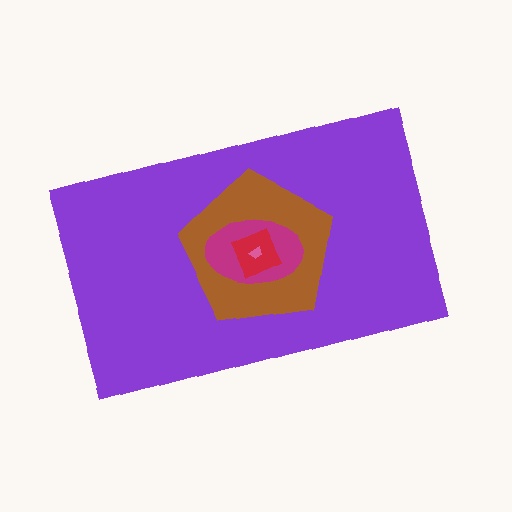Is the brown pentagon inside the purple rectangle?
Yes.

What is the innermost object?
The pink trapezoid.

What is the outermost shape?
The purple rectangle.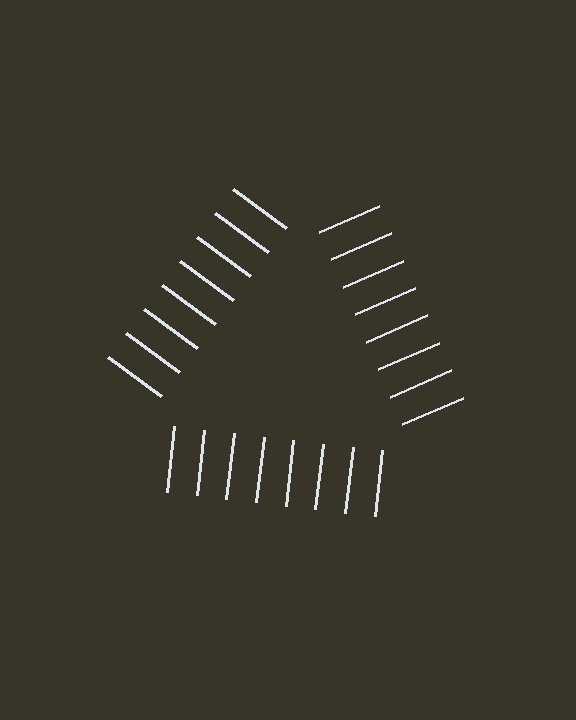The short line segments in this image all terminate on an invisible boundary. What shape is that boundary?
An illusory triangle — the line segments terminate on its edges but no continuous stroke is drawn.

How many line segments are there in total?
24 — 8 along each of the 3 edges.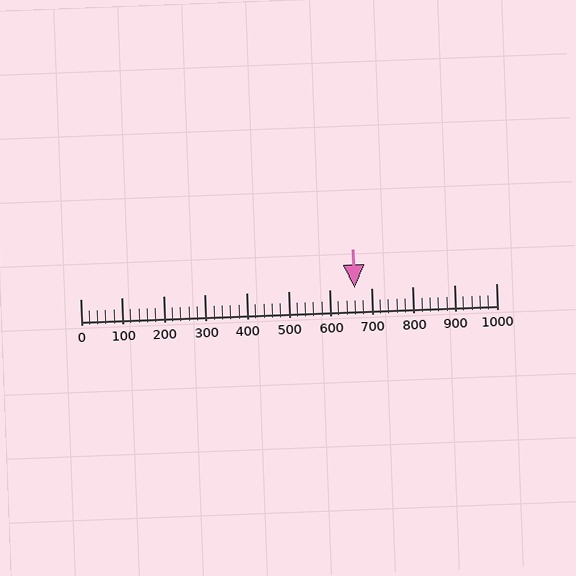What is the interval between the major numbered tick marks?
The major tick marks are spaced 100 units apart.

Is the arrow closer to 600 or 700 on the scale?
The arrow is closer to 700.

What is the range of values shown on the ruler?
The ruler shows values from 0 to 1000.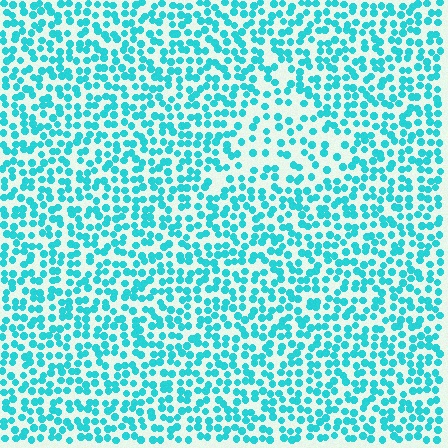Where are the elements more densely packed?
The elements are more densely packed outside the triangle boundary.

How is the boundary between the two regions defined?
The boundary is defined by a change in element density (approximately 1.8x ratio). All elements are the same color, size, and shape.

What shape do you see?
I see a triangle.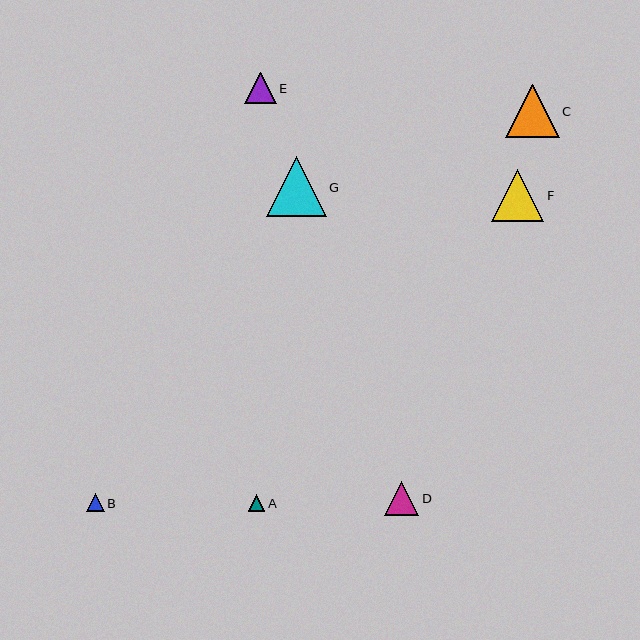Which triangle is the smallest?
Triangle A is the smallest with a size of approximately 16 pixels.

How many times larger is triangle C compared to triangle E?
Triangle C is approximately 1.7 times the size of triangle E.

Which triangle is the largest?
Triangle G is the largest with a size of approximately 60 pixels.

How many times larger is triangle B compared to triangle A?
Triangle B is approximately 1.1 times the size of triangle A.